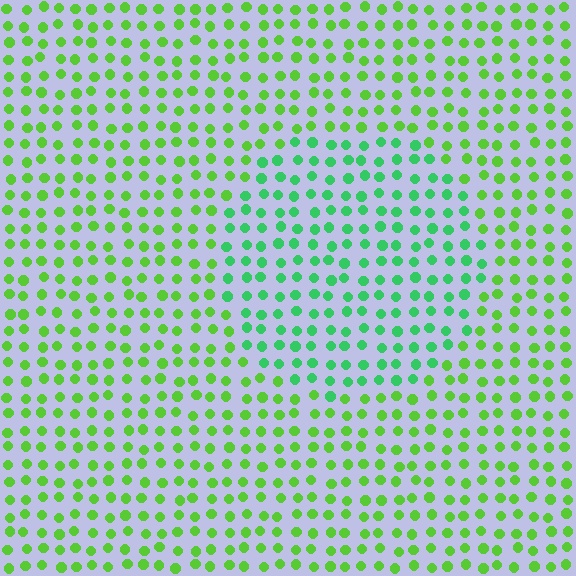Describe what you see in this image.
The image is filled with small lime elements in a uniform arrangement. A circle-shaped region is visible where the elements are tinted to a slightly different hue, forming a subtle color boundary.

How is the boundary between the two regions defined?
The boundary is defined purely by a slight shift in hue (about 34 degrees). Spacing, size, and orientation are identical on both sides.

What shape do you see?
I see a circle.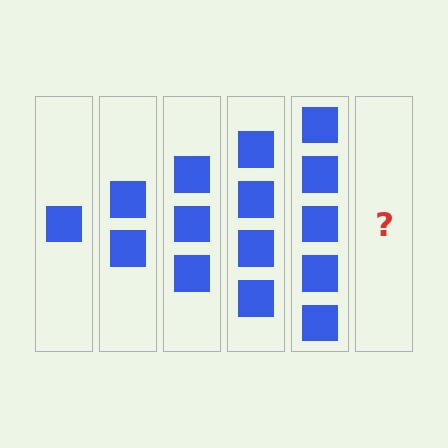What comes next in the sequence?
The next element should be 6 squares.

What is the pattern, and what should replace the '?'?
The pattern is that each step adds one more square. The '?' should be 6 squares.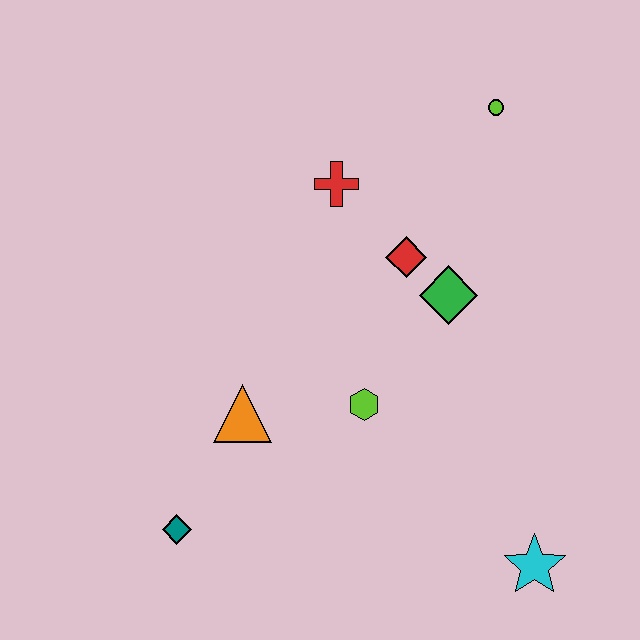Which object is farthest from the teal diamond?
The lime circle is farthest from the teal diamond.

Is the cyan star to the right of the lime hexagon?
Yes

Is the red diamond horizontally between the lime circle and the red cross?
Yes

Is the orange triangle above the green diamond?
No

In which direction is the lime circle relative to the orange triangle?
The lime circle is above the orange triangle.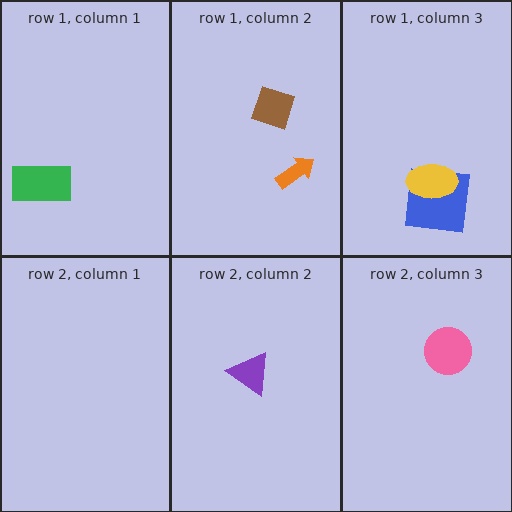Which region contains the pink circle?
The row 2, column 3 region.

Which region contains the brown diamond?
The row 1, column 2 region.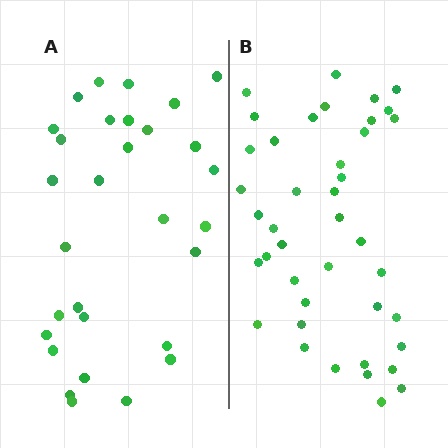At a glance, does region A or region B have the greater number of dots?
Region B (the right region) has more dots.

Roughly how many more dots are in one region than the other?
Region B has roughly 12 or so more dots than region A.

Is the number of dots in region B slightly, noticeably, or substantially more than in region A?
Region B has noticeably more, but not dramatically so. The ratio is roughly 1.4 to 1.